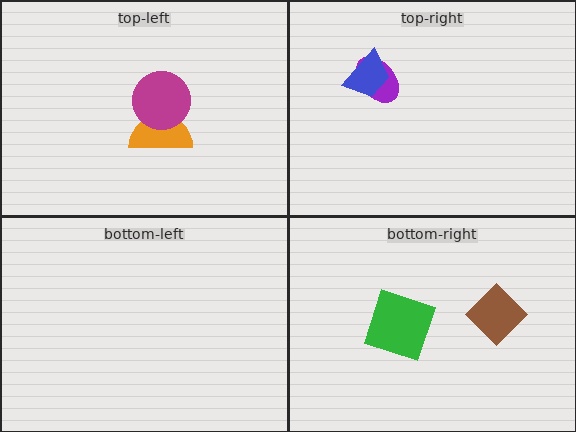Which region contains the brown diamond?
The bottom-right region.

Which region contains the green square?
The bottom-right region.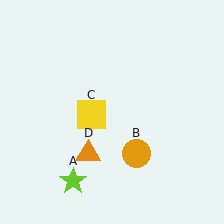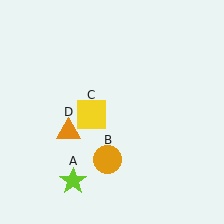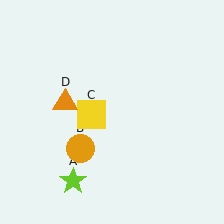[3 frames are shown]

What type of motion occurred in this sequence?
The orange circle (object B), orange triangle (object D) rotated clockwise around the center of the scene.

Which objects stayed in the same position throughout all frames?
Lime star (object A) and yellow square (object C) remained stationary.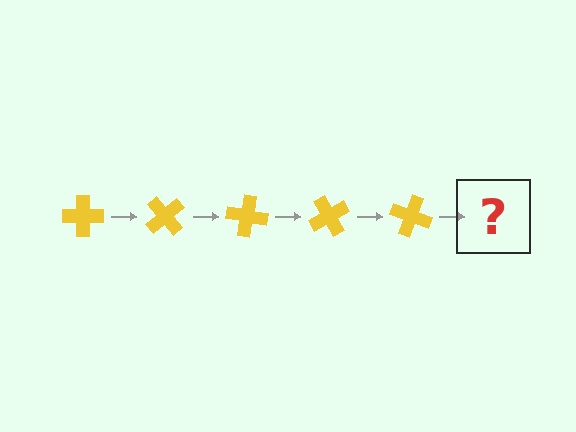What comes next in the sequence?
The next element should be a yellow cross rotated 250 degrees.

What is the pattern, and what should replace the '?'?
The pattern is that the cross rotates 50 degrees each step. The '?' should be a yellow cross rotated 250 degrees.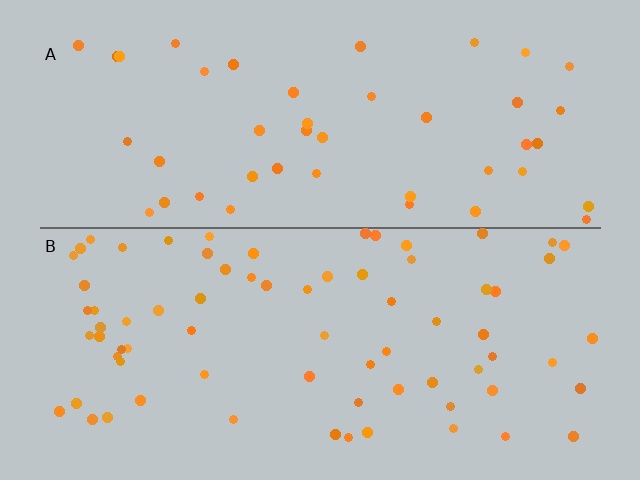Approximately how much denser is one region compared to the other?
Approximately 1.6× — region B over region A.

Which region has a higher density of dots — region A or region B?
B (the bottom).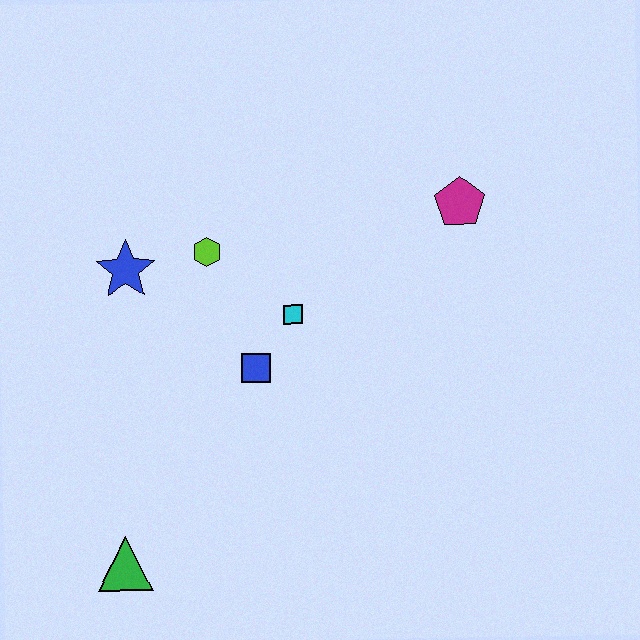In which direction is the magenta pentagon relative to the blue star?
The magenta pentagon is to the right of the blue star.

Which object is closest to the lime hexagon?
The blue star is closest to the lime hexagon.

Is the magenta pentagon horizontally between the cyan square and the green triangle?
No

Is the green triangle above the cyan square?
No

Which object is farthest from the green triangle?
The magenta pentagon is farthest from the green triangle.